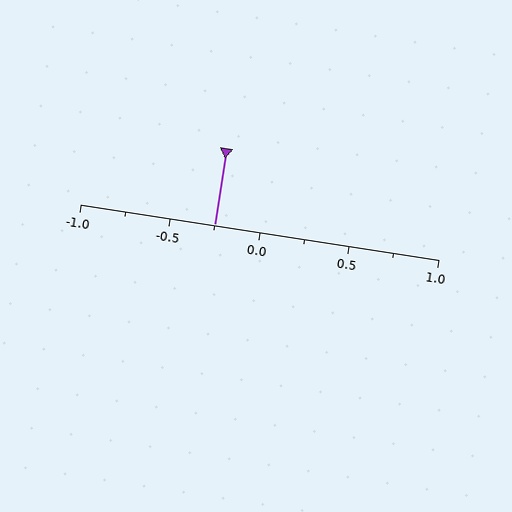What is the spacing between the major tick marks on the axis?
The major ticks are spaced 0.5 apart.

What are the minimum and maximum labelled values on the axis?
The axis runs from -1.0 to 1.0.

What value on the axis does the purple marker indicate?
The marker indicates approximately -0.25.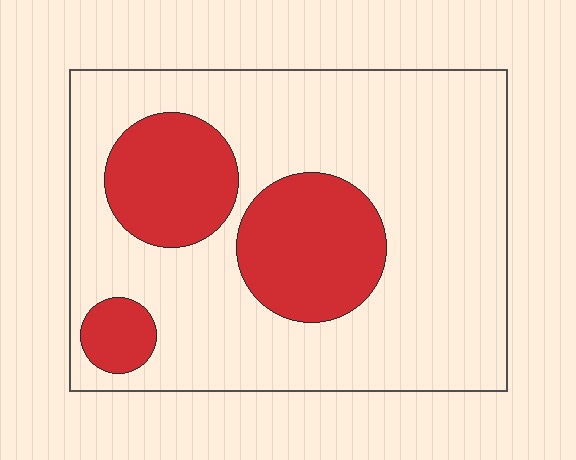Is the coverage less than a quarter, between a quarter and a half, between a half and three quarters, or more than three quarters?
Between a quarter and a half.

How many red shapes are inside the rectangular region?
3.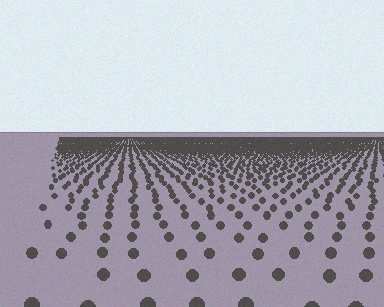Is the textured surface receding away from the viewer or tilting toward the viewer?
The surface is receding away from the viewer. Texture elements get smaller and denser toward the top.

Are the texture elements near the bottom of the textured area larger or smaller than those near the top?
Larger. Near the bottom, elements are closer to the viewer and appear at a bigger on-screen size.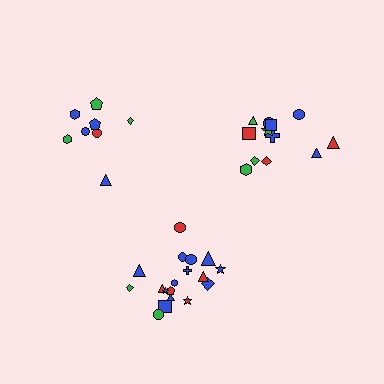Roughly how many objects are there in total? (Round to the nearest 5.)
Roughly 40 objects in total.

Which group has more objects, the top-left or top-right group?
The top-right group.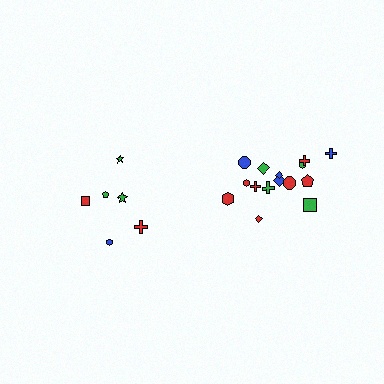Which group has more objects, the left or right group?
The right group.